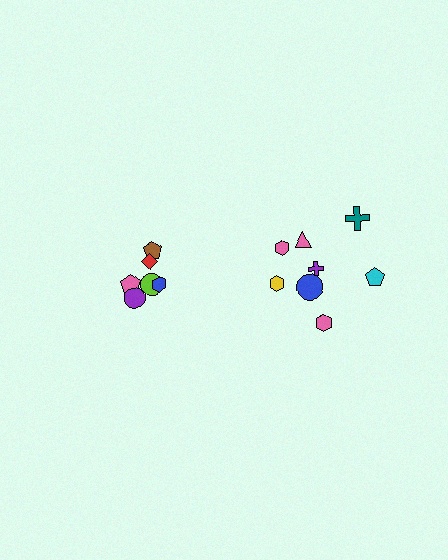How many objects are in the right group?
There are 8 objects.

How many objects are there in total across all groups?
There are 14 objects.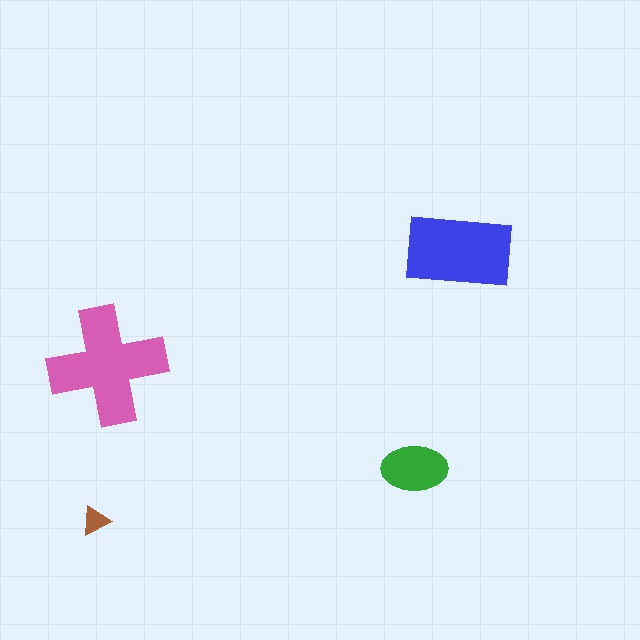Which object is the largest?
The pink cross.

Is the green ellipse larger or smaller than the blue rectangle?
Smaller.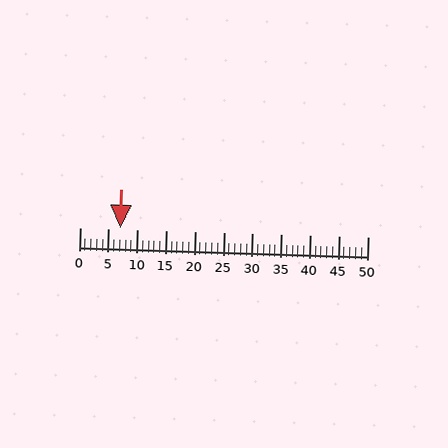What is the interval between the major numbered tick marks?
The major tick marks are spaced 5 units apart.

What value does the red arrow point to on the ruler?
The red arrow points to approximately 7.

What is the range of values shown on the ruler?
The ruler shows values from 0 to 50.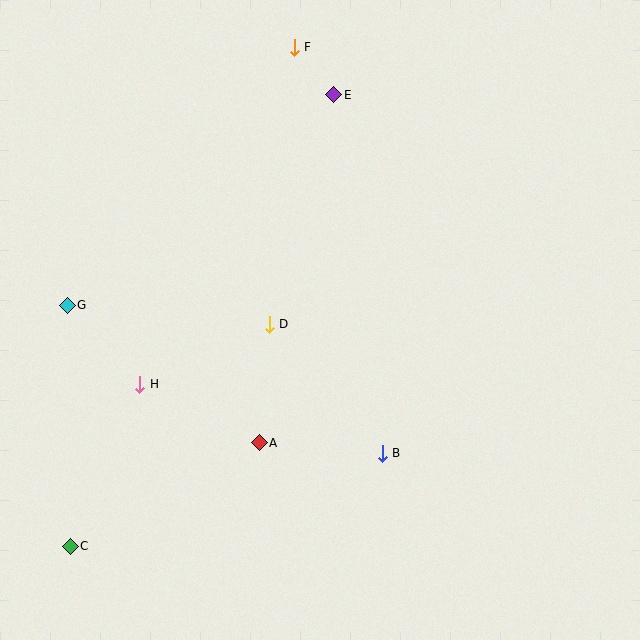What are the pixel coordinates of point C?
Point C is at (70, 546).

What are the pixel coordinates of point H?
Point H is at (140, 384).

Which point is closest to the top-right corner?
Point E is closest to the top-right corner.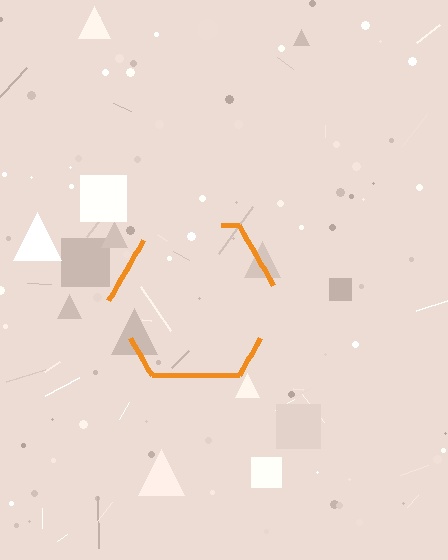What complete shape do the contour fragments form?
The contour fragments form a hexagon.